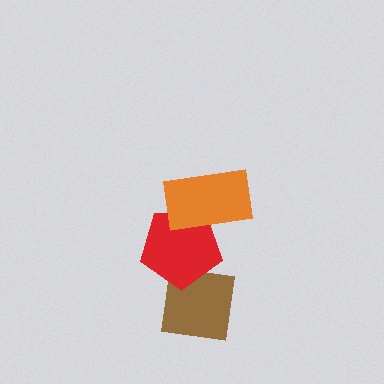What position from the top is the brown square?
The brown square is 3rd from the top.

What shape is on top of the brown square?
The red pentagon is on top of the brown square.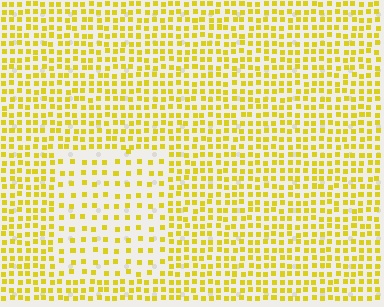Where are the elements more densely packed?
The elements are more densely packed outside the rectangle boundary.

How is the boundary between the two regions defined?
The boundary is defined by a change in element density (approximately 2.0x ratio). All elements are the same color, size, and shape.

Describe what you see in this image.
The image contains small yellow elements arranged at two different densities. A rectangle-shaped region is visible where the elements are less densely packed than the surrounding area.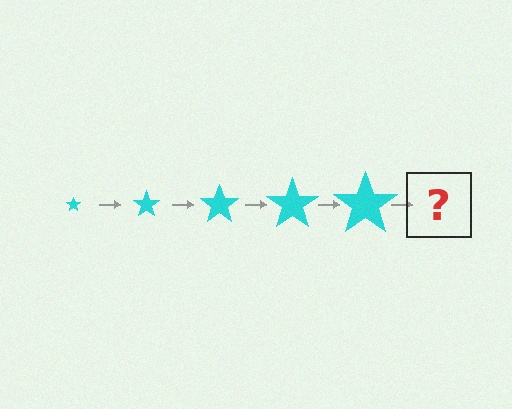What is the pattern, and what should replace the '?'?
The pattern is that the star gets progressively larger each step. The '?' should be a cyan star, larger than the previous one.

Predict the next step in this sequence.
The next step is a cyan star, larger than the previous one.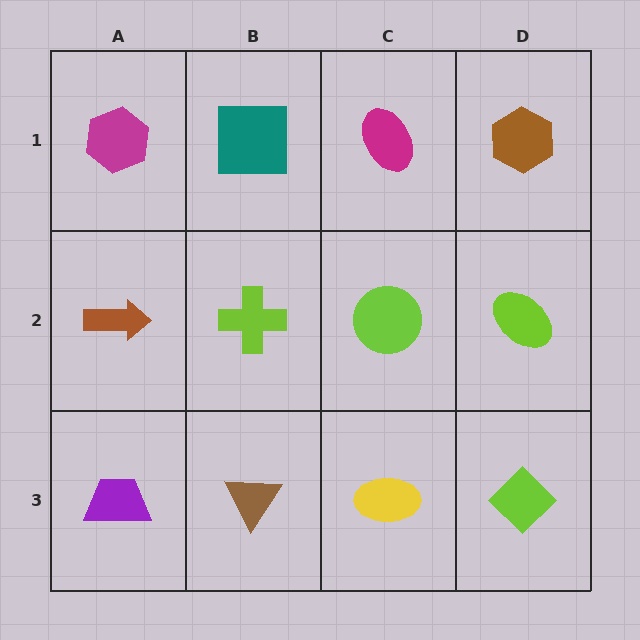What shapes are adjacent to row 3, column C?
A lime circle (row 2, column C), a brown triangle (row 3, column B), a lime diamond (row 3, column D).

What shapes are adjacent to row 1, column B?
A lime cross (row 2, column B), a magenta hexagon (row 1, column A), a magenta ellipse (row 1, column C).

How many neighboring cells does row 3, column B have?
3.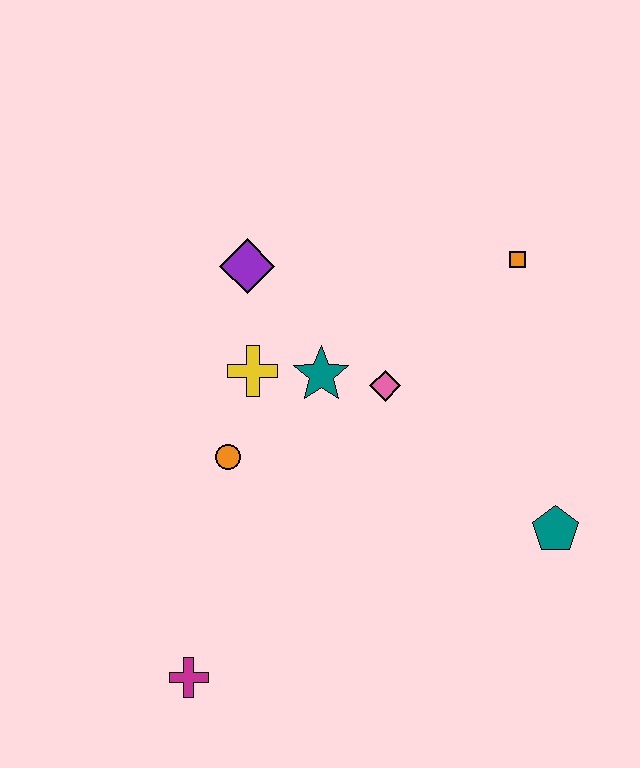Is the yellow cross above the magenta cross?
Yes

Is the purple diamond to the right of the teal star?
No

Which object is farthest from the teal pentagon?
The purple diamond is farthest from the teal pentagon.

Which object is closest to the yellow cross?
The teal star is closest to the yellow cross.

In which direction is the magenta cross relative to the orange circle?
The magenta cross is below the orange circle.